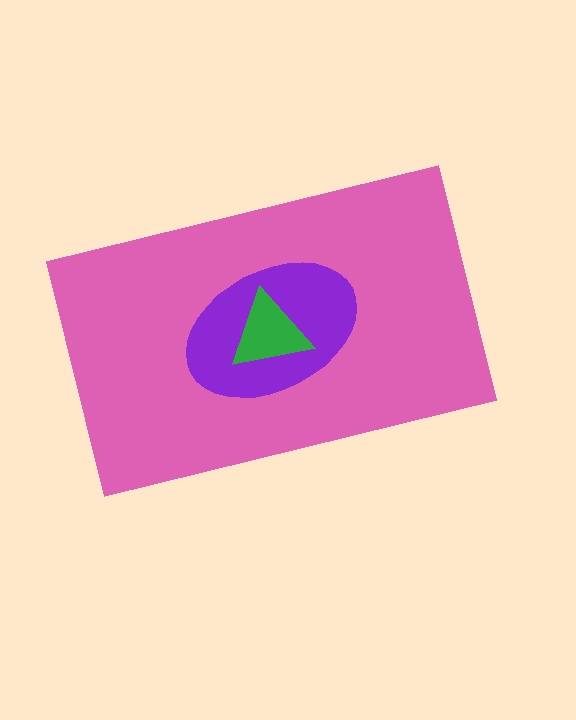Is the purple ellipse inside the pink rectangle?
Yes.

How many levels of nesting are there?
3.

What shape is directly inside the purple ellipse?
The green triangle.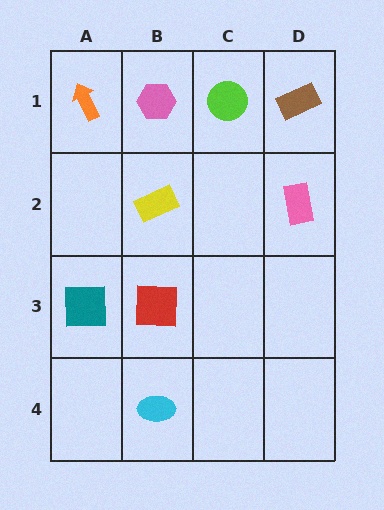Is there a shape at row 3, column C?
No, that cell is empty.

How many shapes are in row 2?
2 shapes.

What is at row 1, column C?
A lime circle.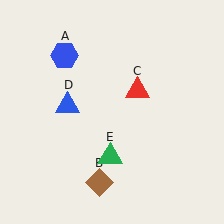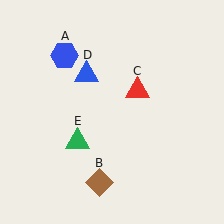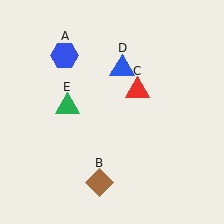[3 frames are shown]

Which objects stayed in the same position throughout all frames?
Blue hexagon (object A) and brown diamond (object B) and red triangle (object C) remained stationary.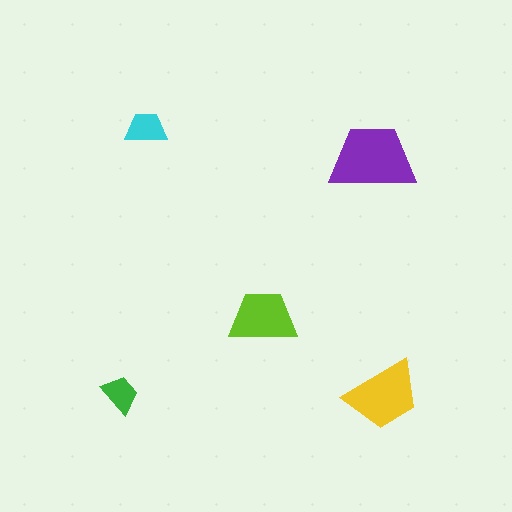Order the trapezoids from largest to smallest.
the purple one, the yellow one, the lime one, the cyan one, the green one.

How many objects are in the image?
There are 5 objects in the image.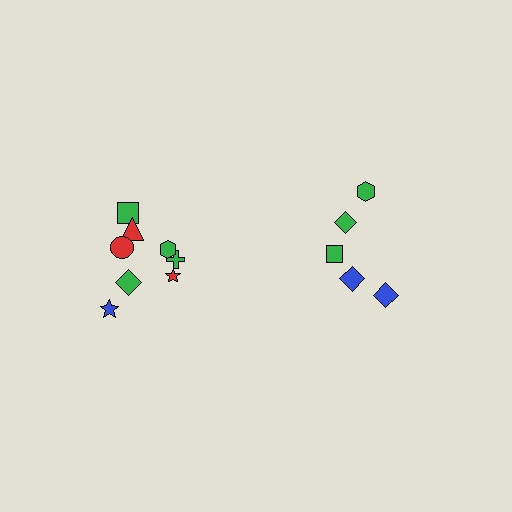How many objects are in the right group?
There are 5 objects.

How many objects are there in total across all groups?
There are 13 objects.